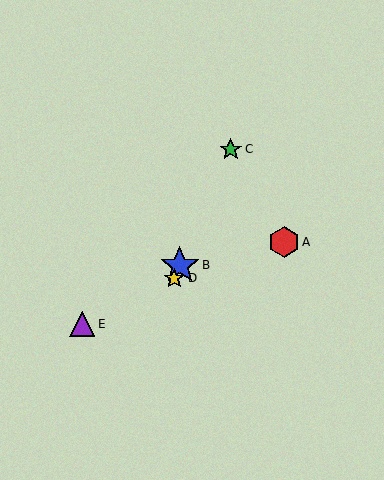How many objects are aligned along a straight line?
3 objects (B, C, D) are aligned along a straight line.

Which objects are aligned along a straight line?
Objects B, C, D are aligned along a straight line.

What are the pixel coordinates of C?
Object C is at (231, 149).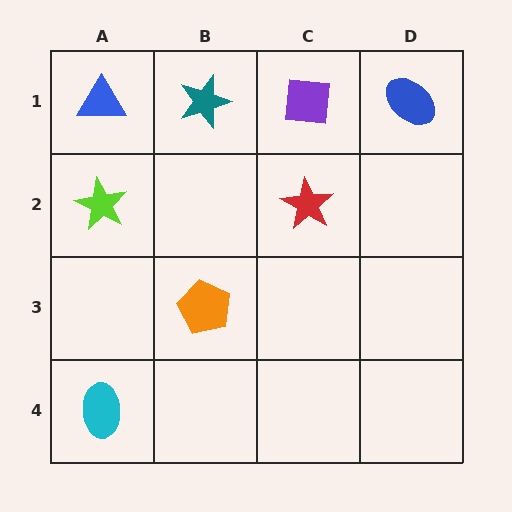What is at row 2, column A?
A lime star.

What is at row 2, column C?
A red star.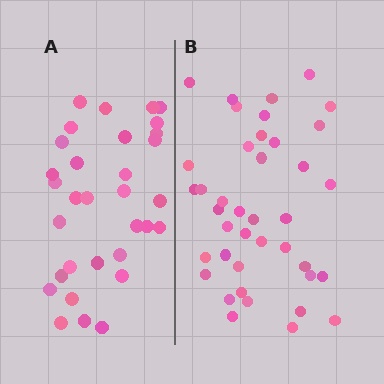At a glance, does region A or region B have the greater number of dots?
Region B (the right region) has more dots.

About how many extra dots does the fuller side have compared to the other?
Region B has roughly 8 or so more dots than region A.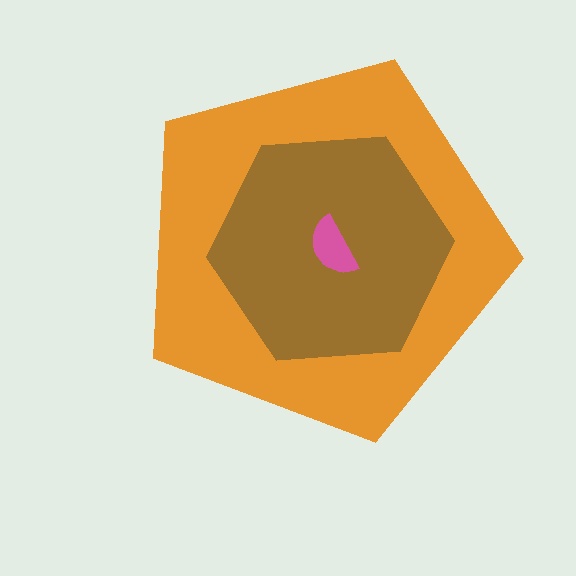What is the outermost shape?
The orange pentagon.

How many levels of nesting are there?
3.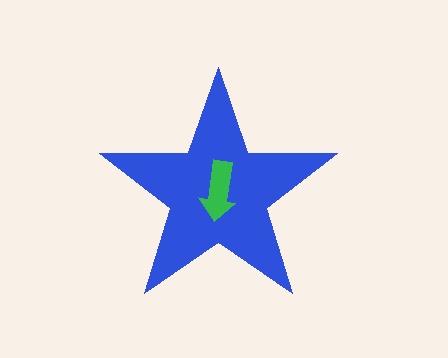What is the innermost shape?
The green arrow.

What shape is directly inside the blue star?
The green arrow.